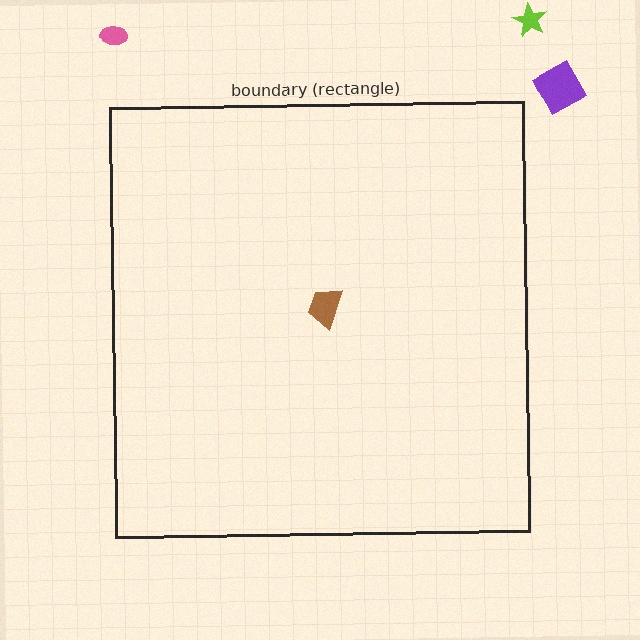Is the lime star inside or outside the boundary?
Outside.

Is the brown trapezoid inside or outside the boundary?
Inside.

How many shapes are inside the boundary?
1 inside, 3 outside.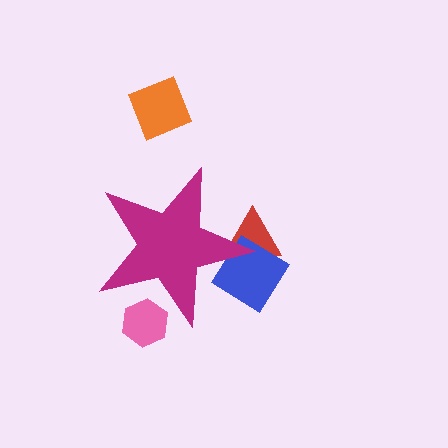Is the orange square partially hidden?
No, the orange square is fully visible.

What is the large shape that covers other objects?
A magenta star.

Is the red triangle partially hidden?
Yes, the red triangle is partially hidden behind the magenta star.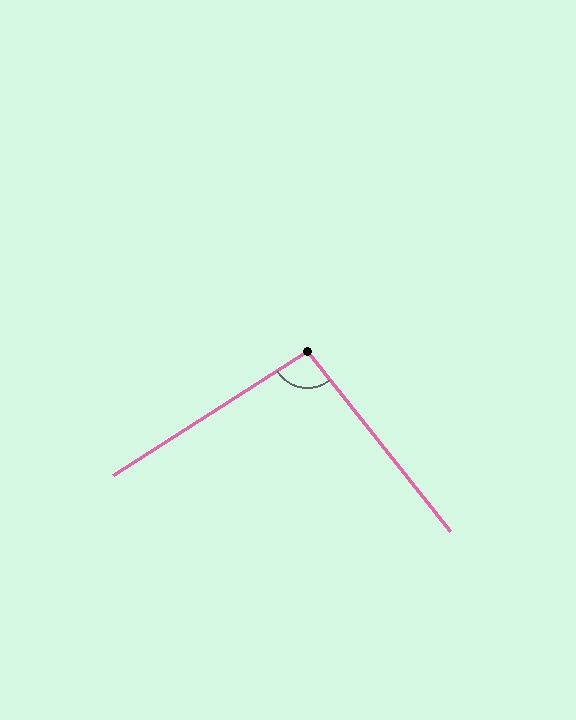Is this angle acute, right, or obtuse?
It is obtuse.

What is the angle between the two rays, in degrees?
Approximately 96 degrees.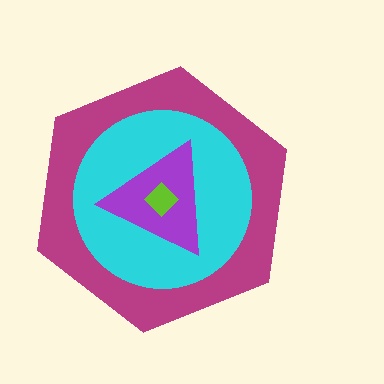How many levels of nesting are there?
4.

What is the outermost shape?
The magenta hexagon.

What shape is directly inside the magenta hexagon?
The cyan circle.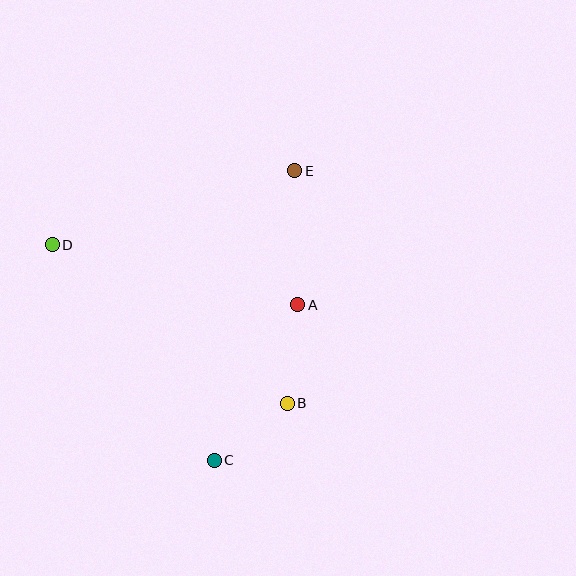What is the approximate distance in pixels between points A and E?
The distance between A and E is approximately 134 pixels.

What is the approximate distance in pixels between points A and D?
The distance between A and D is approximately 252 pixels.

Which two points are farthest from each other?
Points C and E are farthest from each other.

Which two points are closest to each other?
Points B and C are closest to each other.